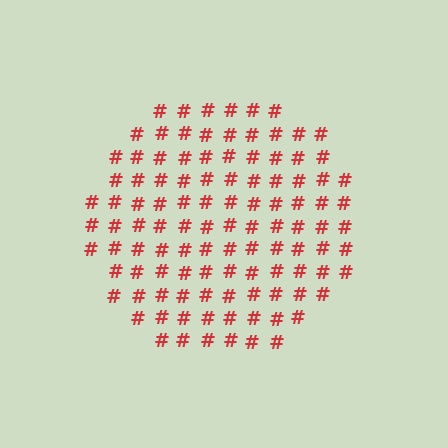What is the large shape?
The large shape is a circle.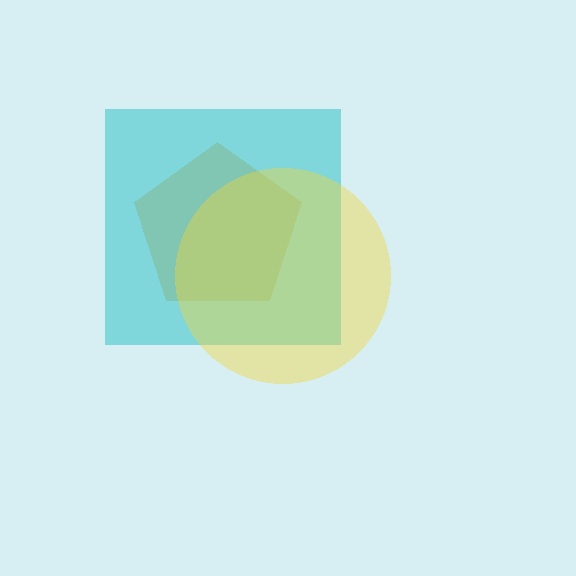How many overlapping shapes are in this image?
There are 3 overlapping shapes in the image.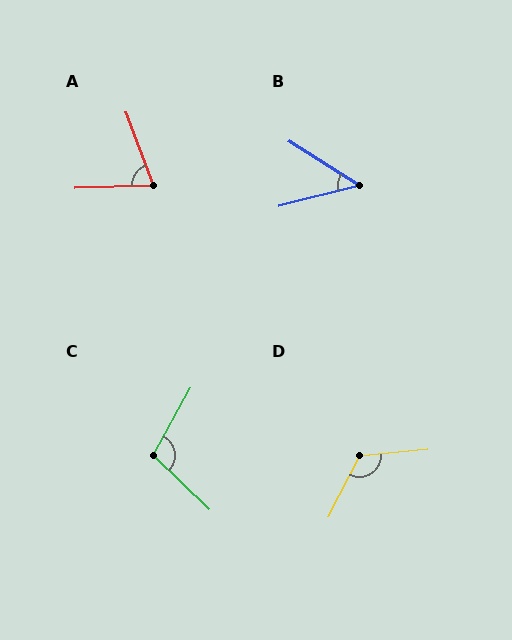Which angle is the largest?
D, at approximately 122 degrees.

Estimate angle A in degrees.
Approximately 71 degrees.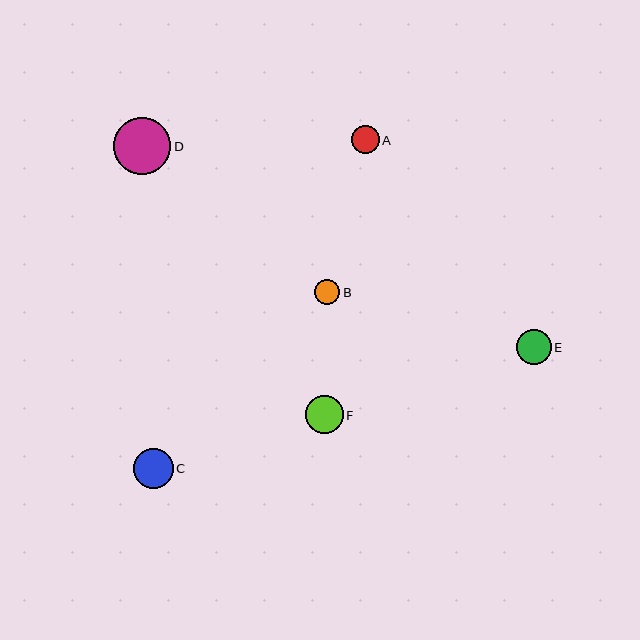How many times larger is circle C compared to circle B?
Circle C is approximately 1.5 times the size of circle B.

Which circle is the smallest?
Circle B is the smallest with a size of approximately 25 pixels.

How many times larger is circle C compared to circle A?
Circle C is approximately 1.4 times the size of circle A.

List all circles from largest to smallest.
From largest to smallest: D, C, F, E, A, B.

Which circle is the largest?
Circle D is the largest with a size of approximately 57 pixels.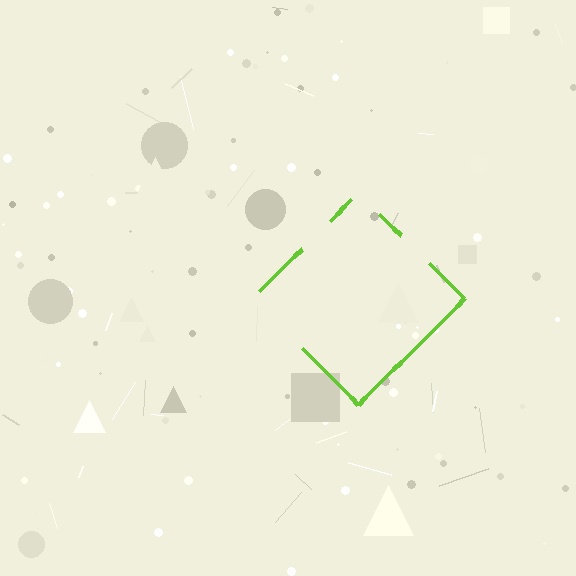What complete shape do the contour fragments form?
The contour fragments form a diamond.